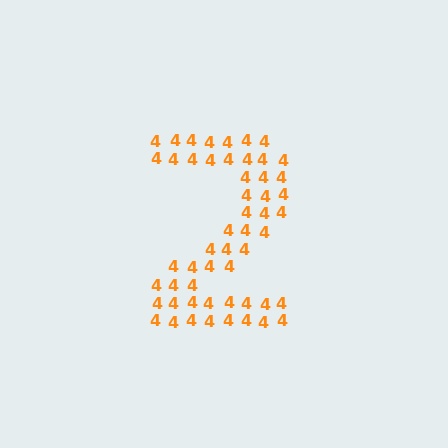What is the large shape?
The large shape is the digit 2.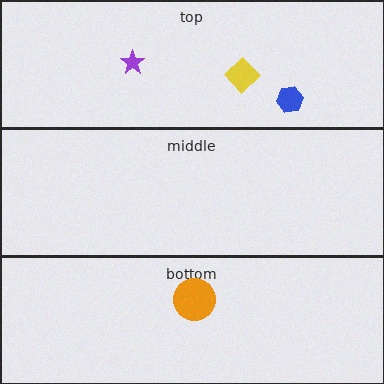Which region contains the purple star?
The top region.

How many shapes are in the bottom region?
1.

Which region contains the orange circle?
The bottom region.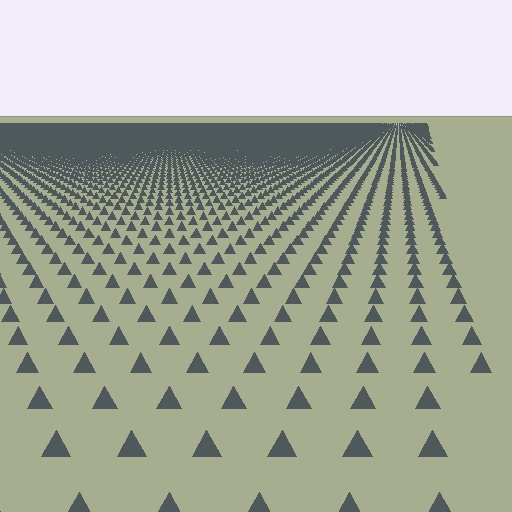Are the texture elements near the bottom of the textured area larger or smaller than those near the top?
Larger. Near the bottom, elements are closer to the viewer and appear at a bigger on-screen size.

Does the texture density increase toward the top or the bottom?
Density increases toward the top.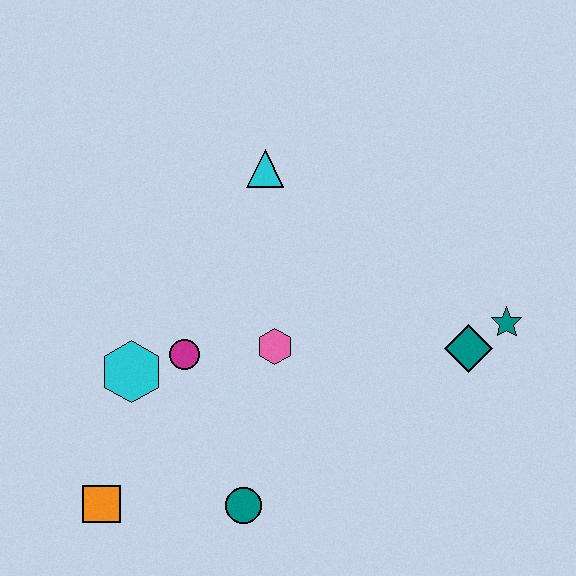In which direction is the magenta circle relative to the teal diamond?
The magenta circle is to the left of the teal diamond.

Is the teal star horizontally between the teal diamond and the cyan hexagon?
No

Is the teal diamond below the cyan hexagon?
No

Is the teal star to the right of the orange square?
Yes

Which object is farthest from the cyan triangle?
The orange square is farthest from the cyan triangle.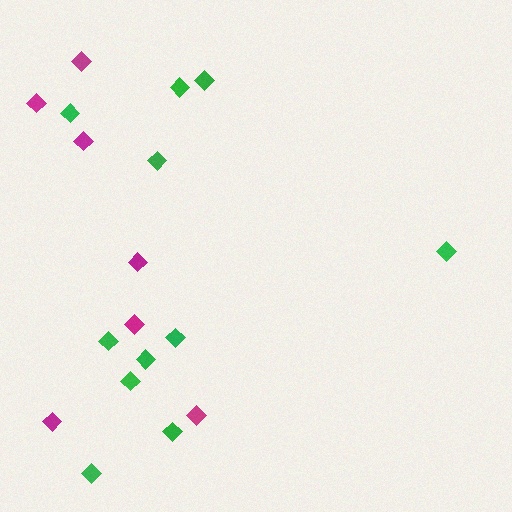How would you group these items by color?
There are 2 groups: one group of magenta diamonds (7) and one group of green diamonds (11).